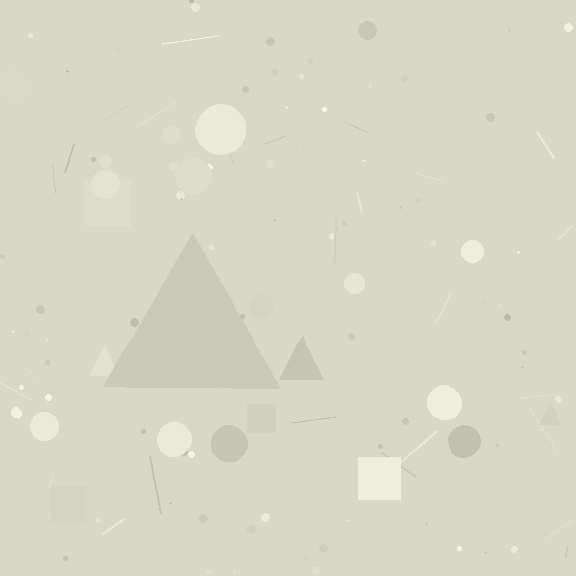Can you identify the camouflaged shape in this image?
The camouflaged shape is a triangle.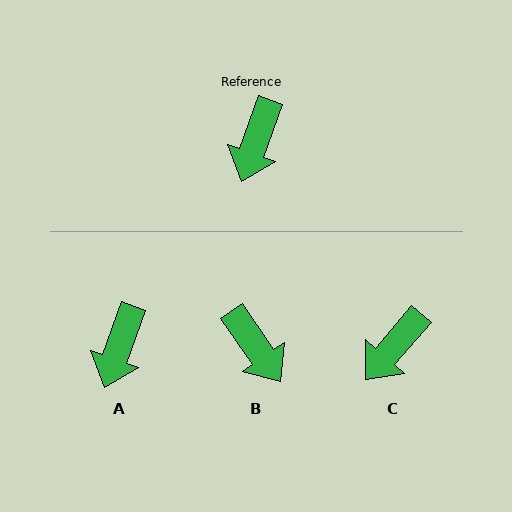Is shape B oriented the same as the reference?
No, it is off by about 55 degrees.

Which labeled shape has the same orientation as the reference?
A.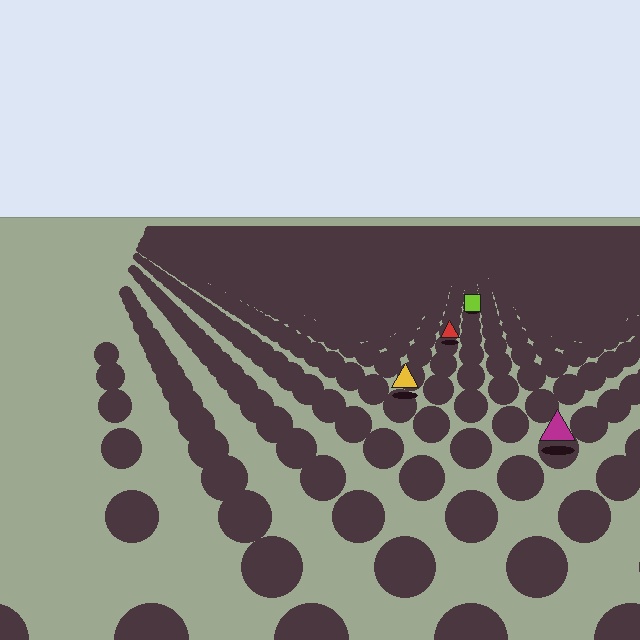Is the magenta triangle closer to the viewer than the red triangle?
Yes. The magenta triangle is closer — you can tell from the texture gradient: the ground texture is coarser near it.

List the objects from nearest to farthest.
From nearest to farthest: the magenta triangle, the yellow triangle, the red triangle, the lime square.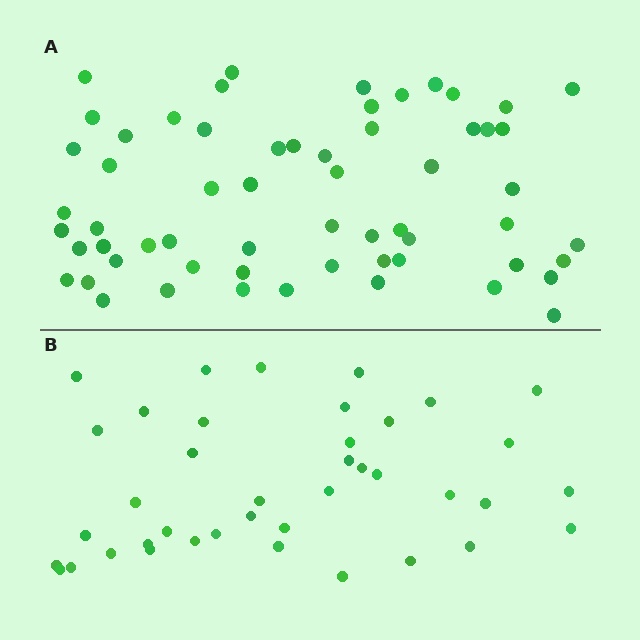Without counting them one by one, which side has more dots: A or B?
Region A (the top region) has more dots.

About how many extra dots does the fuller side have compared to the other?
Region A has approximately 20 more dots than region B.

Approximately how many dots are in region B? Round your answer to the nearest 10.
About 40 dots.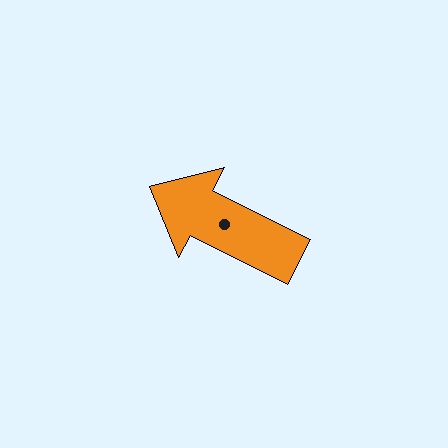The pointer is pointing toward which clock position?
Roughly 10 o'clock.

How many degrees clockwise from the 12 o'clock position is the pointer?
Approximately 297 degrees.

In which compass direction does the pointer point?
Northwest.